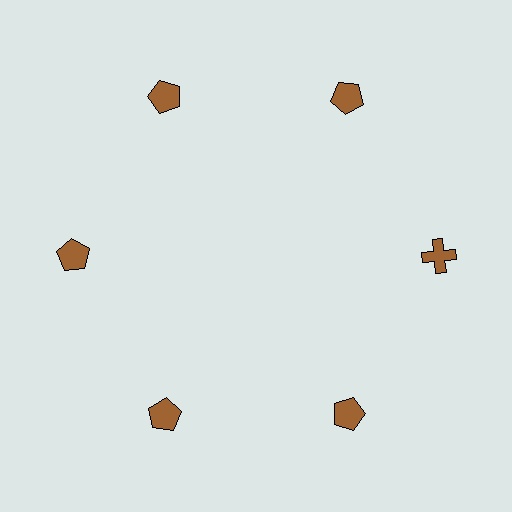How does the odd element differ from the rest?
It has a different shape: cross instead of pentagon.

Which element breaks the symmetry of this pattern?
The brown cross at roughly the 3 o'clock position breaks the symmetry. All other shapes are brown pentagons.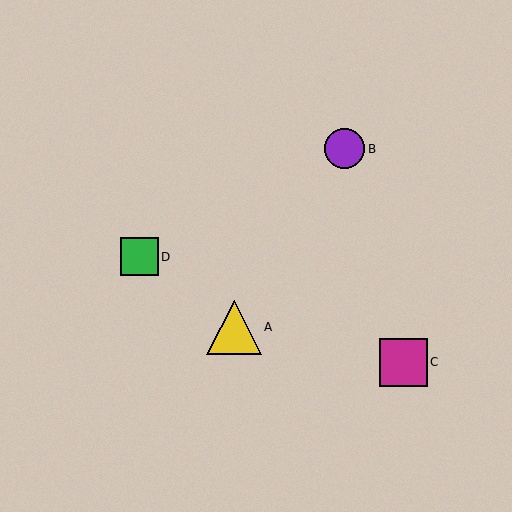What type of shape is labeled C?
Shape C is a magenta square.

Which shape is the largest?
The yellow triangle (labeled A) is the largest.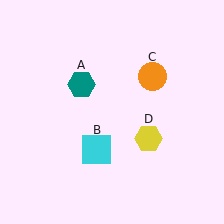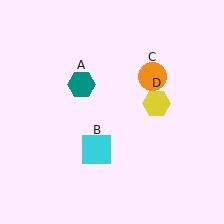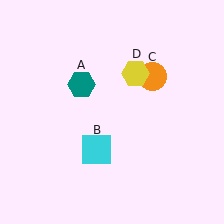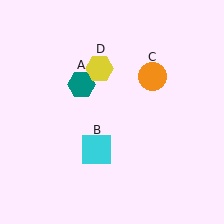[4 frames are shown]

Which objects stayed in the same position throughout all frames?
Teal hexagon (object A) and cyan square (object B) and orange circle (object C) remained stationary.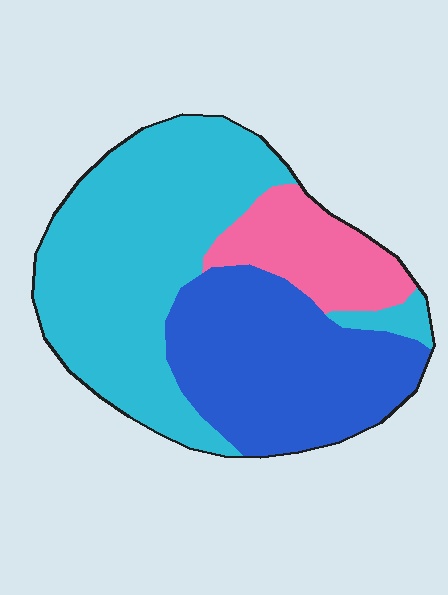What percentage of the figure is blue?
Blue takes up between a quarter and a half of the figure.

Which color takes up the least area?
Pink, at roughly 15%.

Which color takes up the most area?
Cyan, at roughly 50%.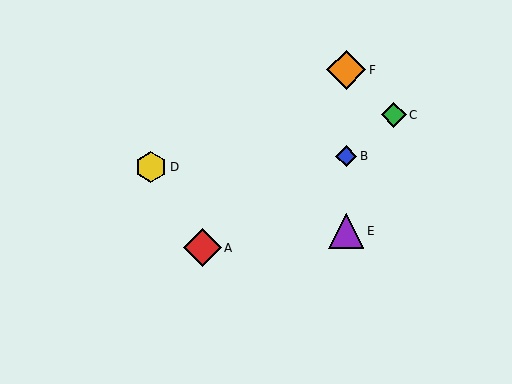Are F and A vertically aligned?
No, F is at x≈346 and A is at x≈202.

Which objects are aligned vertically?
Objects B, E, F are aligned vertically.